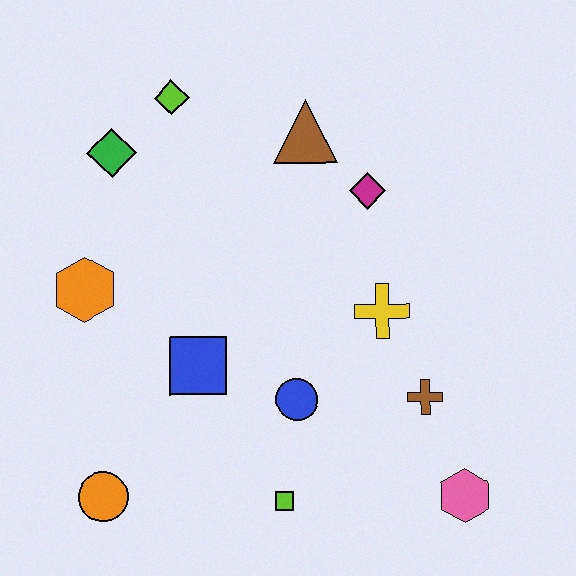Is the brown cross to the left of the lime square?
No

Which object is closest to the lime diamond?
The green diamond is closest to the lime diamond.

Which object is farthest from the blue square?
The pink hexagon is farthest from the blue square.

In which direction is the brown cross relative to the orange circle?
The brown cross is to the right of the orange circle.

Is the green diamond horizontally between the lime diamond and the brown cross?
No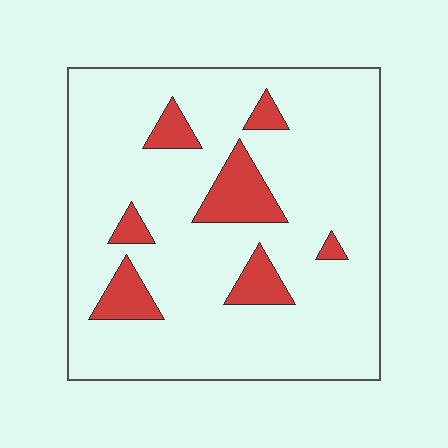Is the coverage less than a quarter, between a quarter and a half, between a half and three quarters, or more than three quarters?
Less than a quarter.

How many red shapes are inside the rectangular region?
7.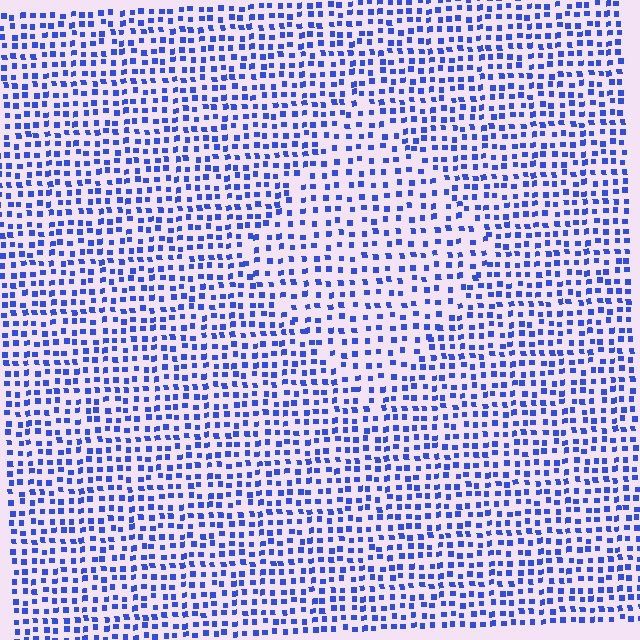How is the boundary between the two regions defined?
The boundary is defined by a change in element density (approximately 1.5x ratio). All elements are the same color, size, and shape.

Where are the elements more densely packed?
The elements are more densely packed outside the diamond boundary.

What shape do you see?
I see a diamond.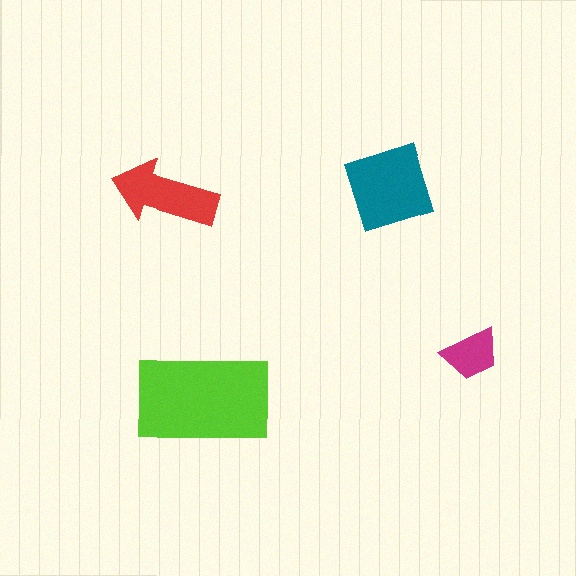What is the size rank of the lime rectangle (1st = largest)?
1st.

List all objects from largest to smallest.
The lime rectangle, the teal diamond, the red arrow, the magenta trapezoid.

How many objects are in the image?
There are 4 objects in the image.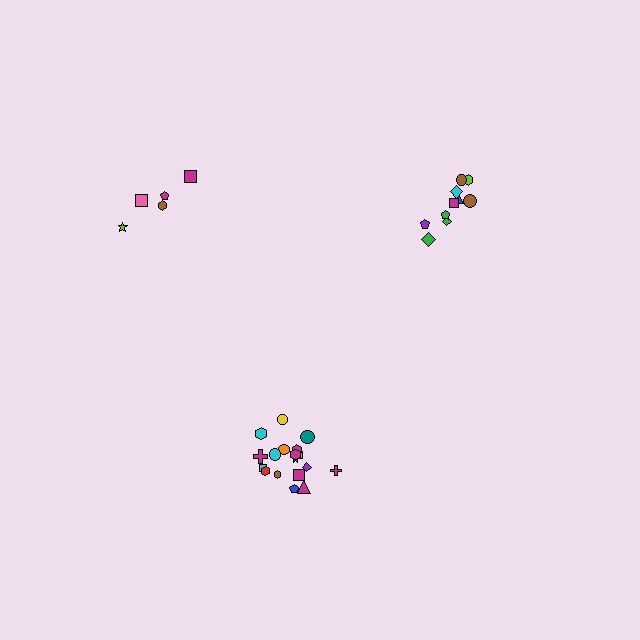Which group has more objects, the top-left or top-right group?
The top-right group.